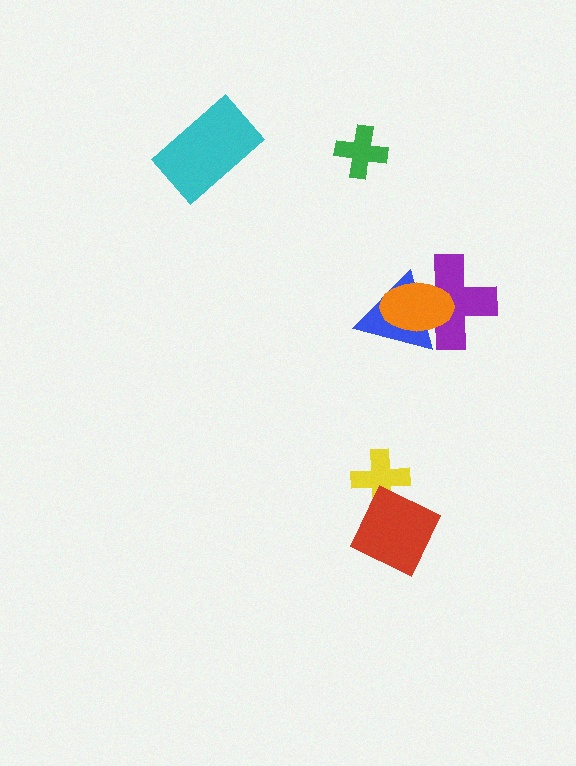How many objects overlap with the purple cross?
2 objects overlap with the purple cross.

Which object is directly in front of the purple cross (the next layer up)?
The blue triangle is directly in front of the purple cross.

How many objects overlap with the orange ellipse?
2 objects overlap with the orange ellipse.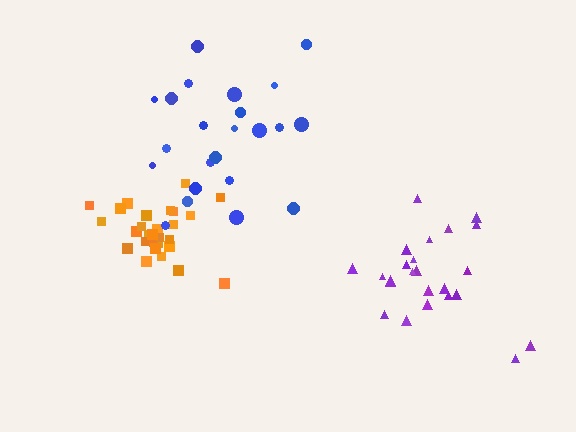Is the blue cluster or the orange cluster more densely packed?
Orange.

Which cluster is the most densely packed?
Orange.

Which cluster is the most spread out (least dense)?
Blue.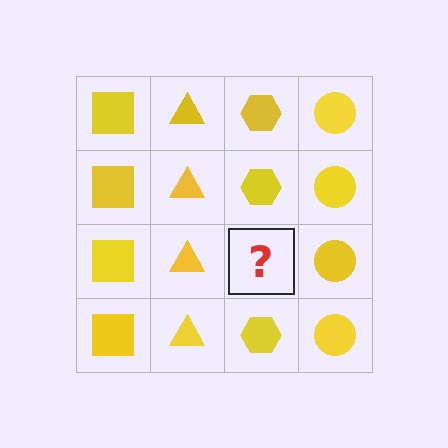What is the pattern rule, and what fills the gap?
The rule is that each column has a consistent shape. The gap should be filled with a yellow hexagon.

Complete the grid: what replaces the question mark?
The question mark should be replaced with a yellow hexagon.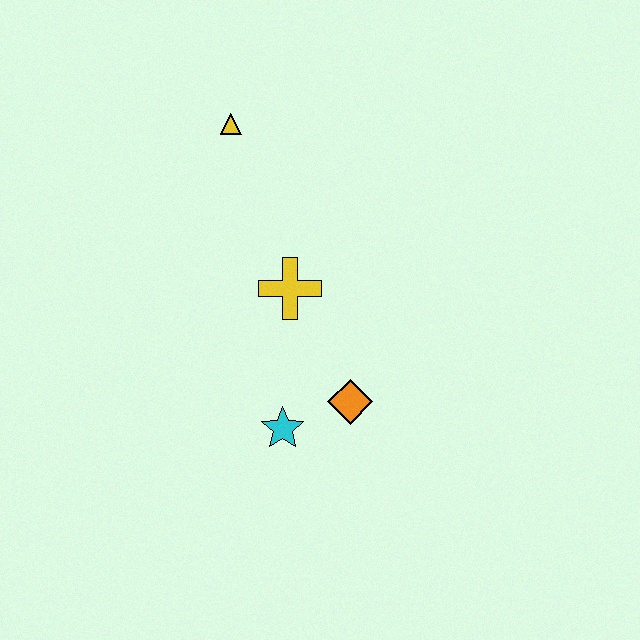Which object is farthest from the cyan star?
The yellow triangle is farthest from the cyan star.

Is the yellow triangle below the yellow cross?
No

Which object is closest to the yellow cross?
The orange diamond is closest to the yellow cross.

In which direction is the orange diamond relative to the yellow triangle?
The orange diamond is below the yellow triangle.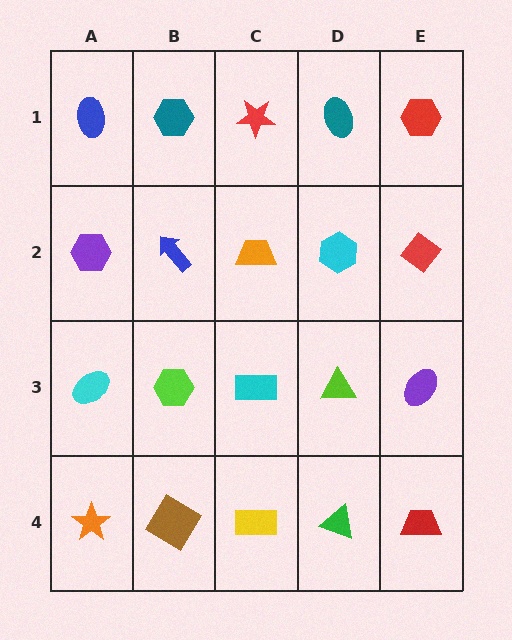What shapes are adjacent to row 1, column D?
A cyan hexagon (row 2, column D), a red star (row 1, column C), a red hexagon (row 1, column E).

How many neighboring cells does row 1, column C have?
3.